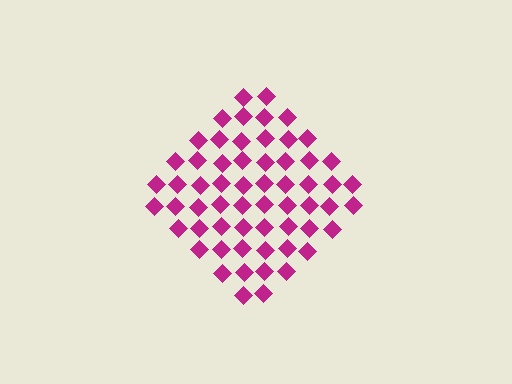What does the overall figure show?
The overall figure shows a diamond.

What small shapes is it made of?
It is made of small diamonds.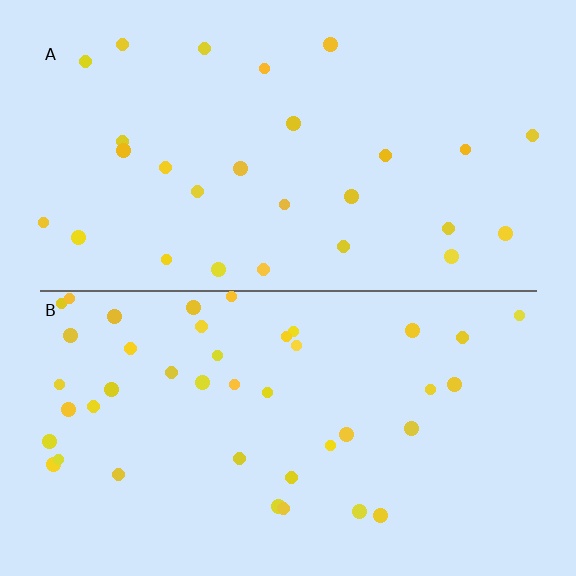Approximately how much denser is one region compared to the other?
Approximately 1.6× — region B over region A.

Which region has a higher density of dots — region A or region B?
B (the bottom).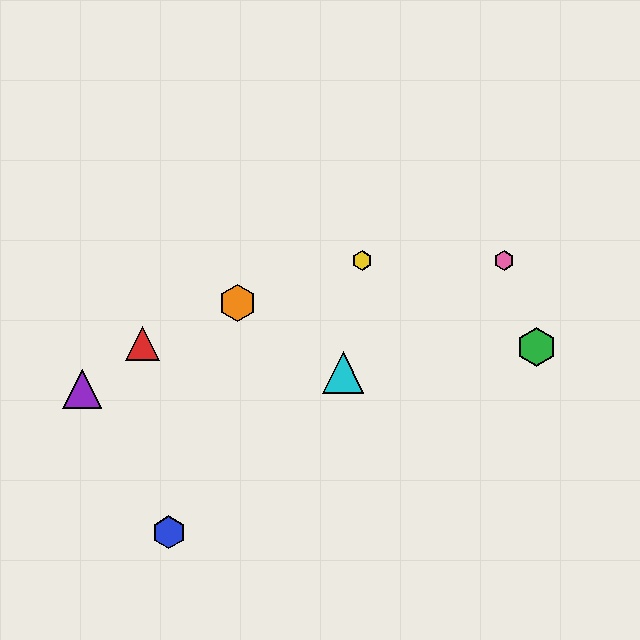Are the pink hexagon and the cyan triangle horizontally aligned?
No, the pink hexagon is at y≈260 and the cyan triangle is at y≈373.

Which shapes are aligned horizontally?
The yellow hexagon, the pink hexagon are aligned horizontally.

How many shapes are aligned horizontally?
2 shapes (the yellow hexagon, the pink hexagon) are aligned horizontally.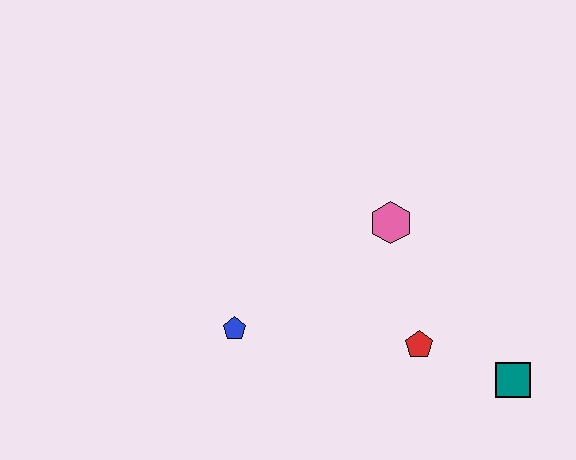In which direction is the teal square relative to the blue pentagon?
The teal square is to the right of the blue pentagon.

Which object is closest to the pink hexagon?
The red pentagon is closest to the pink hexagon.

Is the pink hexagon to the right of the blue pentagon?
Yes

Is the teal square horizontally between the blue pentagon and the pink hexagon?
No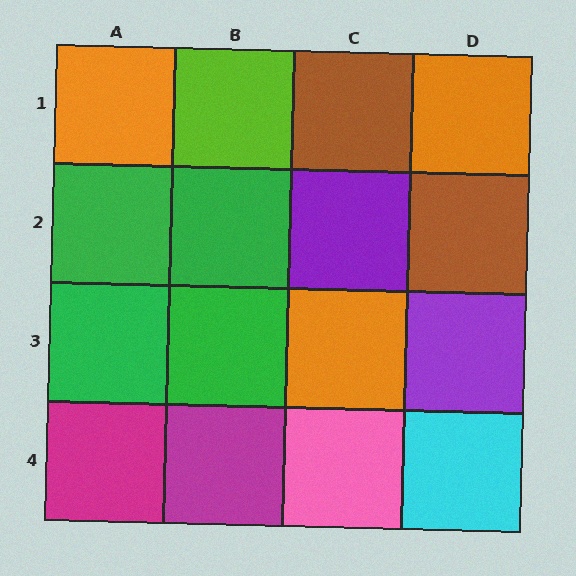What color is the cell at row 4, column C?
Pink.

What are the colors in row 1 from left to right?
Orange, lime, brown, orange.